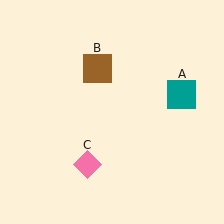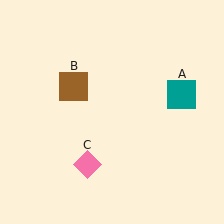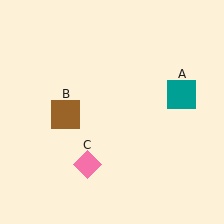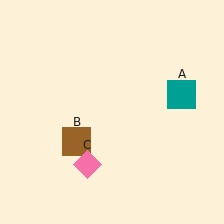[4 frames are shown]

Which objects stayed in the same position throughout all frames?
Teal square (object A) and pink diamond (object C) remained stationary.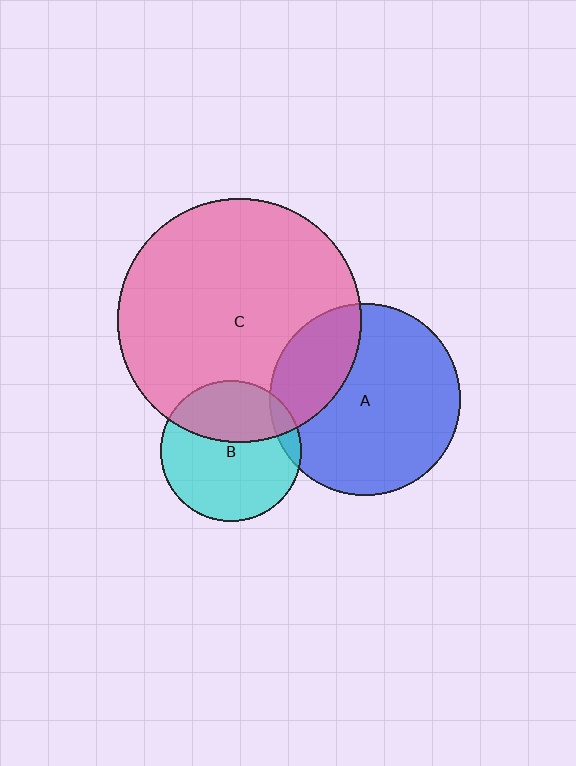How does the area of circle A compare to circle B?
Approximately 1.8 times.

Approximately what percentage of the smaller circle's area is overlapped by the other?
Approximately 10%.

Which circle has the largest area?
Circle C (pink).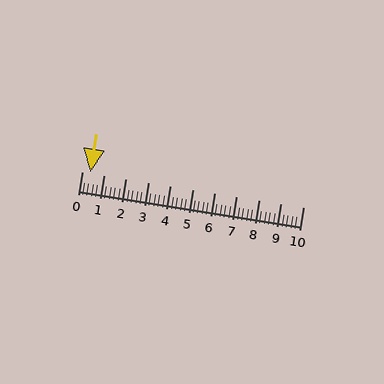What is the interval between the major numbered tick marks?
The major tick marks are spaced 1 units apart.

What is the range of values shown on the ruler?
The ruler shows values from 0 to 10.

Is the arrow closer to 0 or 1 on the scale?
The arrow is closer to 0.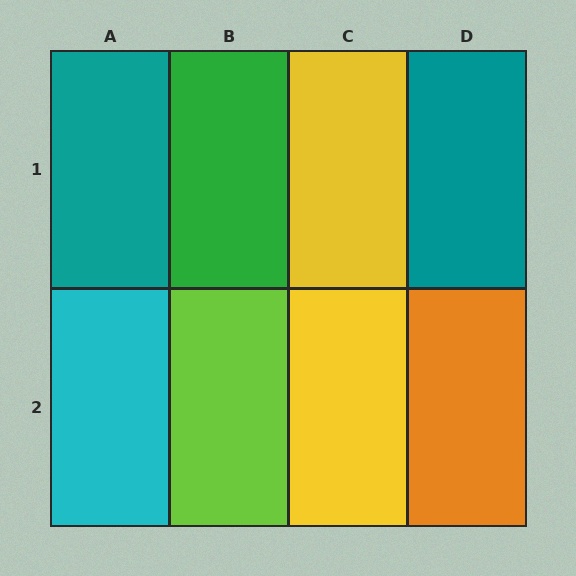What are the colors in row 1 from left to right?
Teal, green, yellow, teal.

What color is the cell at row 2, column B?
Lime.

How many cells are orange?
1 cell is orange.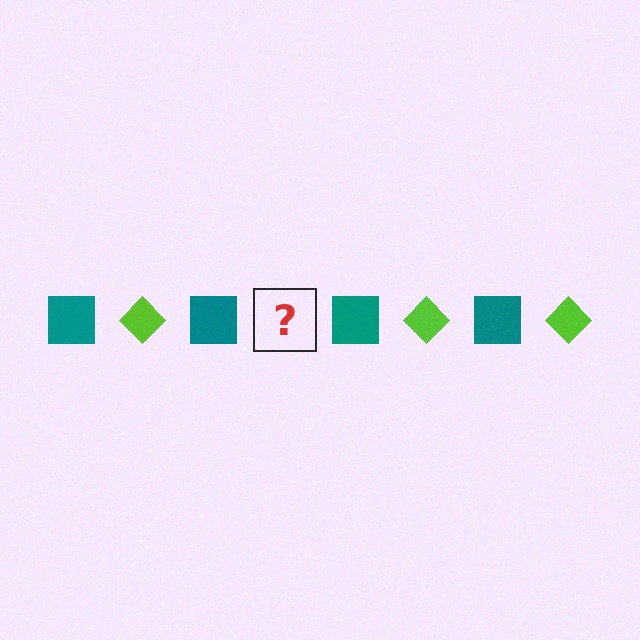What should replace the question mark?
The question mark should be replaced with a lime diamond.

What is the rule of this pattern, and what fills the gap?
The rule is that the pattern alternates between teal square and lime diamond. The gap should be filled with a lime diamond.